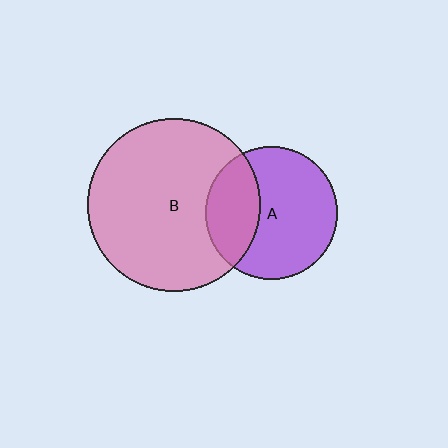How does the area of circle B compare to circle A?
Approximately 1.7 times.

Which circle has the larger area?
Circle B (pink).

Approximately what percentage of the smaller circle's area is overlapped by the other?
Approximately 30%.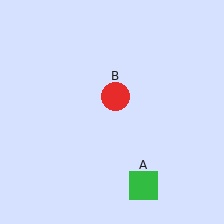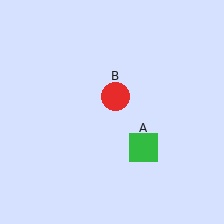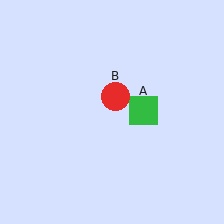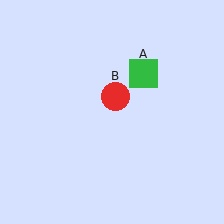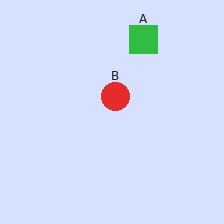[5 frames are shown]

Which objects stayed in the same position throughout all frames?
Red circle (object B) remained stationary.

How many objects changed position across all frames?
1 object changed position: green square (object A).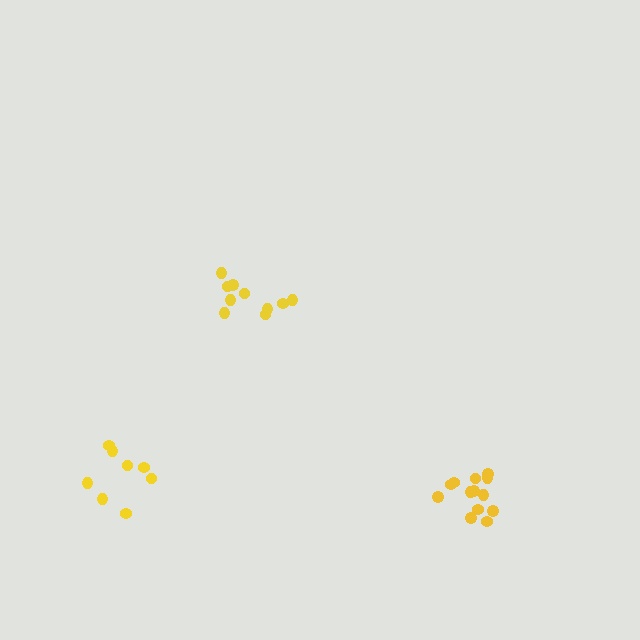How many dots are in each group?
Group 1: 10 dots, Group 2: 13 dots, Group 3: 8 dots (31 total).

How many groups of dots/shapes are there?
There are 3 groups.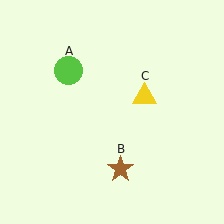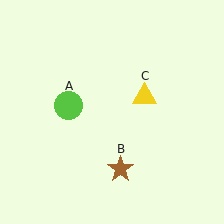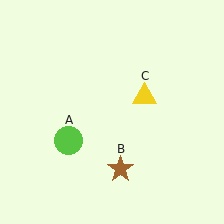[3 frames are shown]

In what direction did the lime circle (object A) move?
The lime circle (object A) moved down.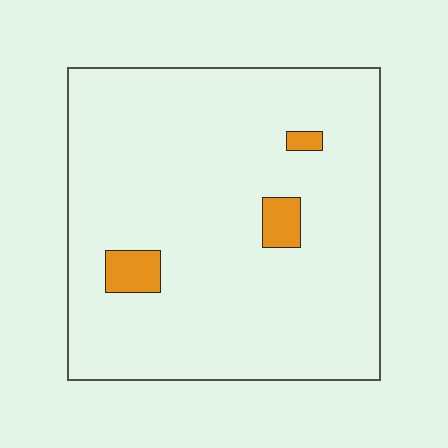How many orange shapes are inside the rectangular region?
3.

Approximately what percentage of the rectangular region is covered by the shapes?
Approximately 5%.